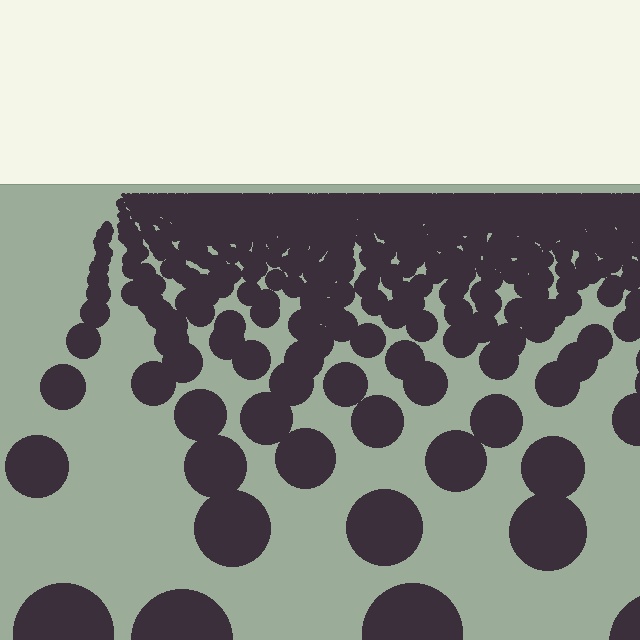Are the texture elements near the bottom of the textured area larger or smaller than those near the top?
Larger. Near the bottom, elements are closer to the viewer and appear at a bigger on-screen size.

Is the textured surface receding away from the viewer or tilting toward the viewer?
The surface is receding away from the viewer. Texture elements get smaller and denser toward the top.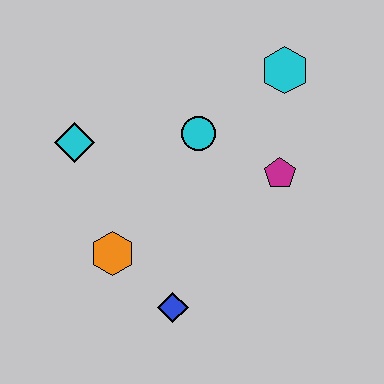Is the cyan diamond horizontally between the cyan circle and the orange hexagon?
No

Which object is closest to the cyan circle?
The magenta pentagon is closest to the cyan circle.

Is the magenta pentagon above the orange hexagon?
Yes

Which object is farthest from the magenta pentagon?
The cyan diamond is farthest from the magenta pentagon.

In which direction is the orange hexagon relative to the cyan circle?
The orange hexagon is below the cyan circle.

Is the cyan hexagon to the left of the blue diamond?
No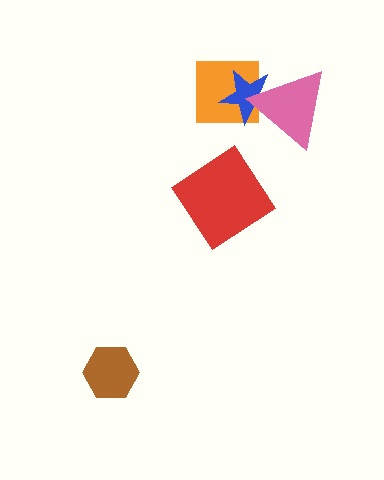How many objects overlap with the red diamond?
0 objects overlap with the red diamond.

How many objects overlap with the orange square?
2 objects overlap with the orange square.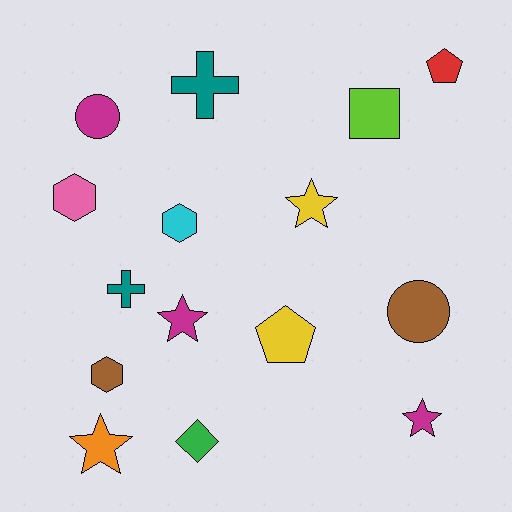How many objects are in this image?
There are 15 objects.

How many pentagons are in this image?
There are 2 pentagons.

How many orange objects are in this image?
There is 1 orange object.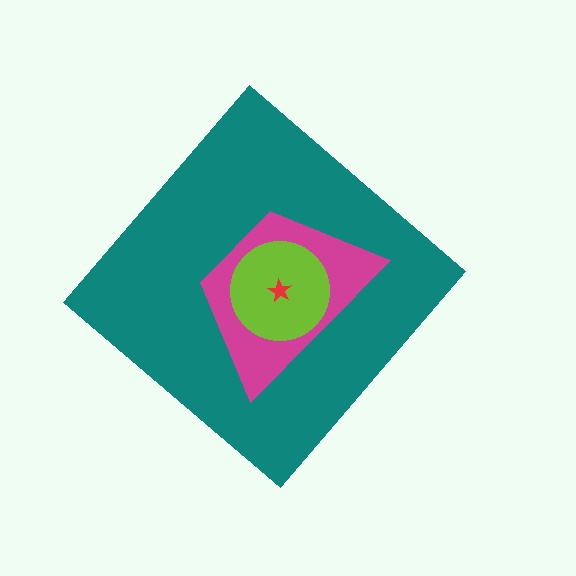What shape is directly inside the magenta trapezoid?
The lime circle.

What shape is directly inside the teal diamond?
The magenta trapezoid.